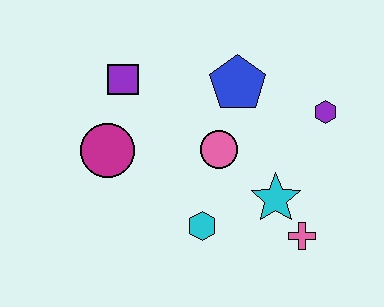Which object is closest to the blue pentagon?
The pink circle is closest to the blue pentagon.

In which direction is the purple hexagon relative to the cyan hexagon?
The purple hexagon is to the right of the cyan hexagon.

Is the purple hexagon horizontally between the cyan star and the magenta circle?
No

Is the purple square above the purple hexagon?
Yes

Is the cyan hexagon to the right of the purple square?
Yes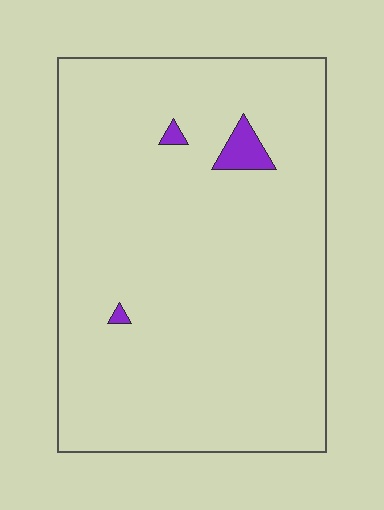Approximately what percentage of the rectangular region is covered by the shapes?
Approximately 0%.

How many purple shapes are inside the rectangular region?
3.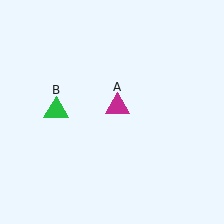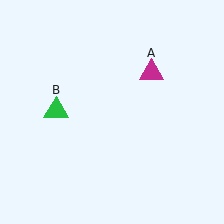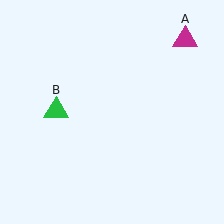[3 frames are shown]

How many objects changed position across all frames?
1 object changed position: magenta triangle (object A).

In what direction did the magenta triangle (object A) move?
The magenta triangle (object A) moved up and to the right.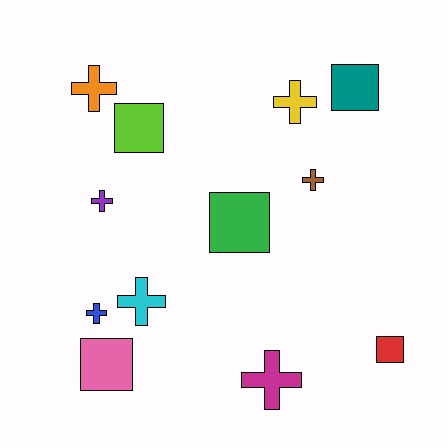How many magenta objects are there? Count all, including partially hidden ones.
There is 1 magenta object.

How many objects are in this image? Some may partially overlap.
There are 12 objects.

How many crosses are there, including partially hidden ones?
There are 7 crosses.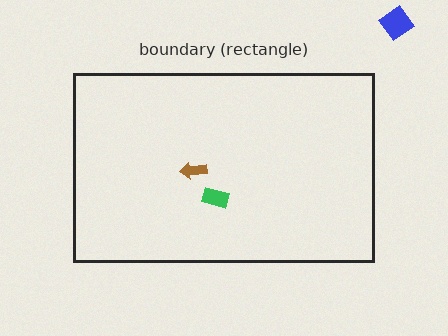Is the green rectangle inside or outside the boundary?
Inside.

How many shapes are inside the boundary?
2 inside, 1 outside.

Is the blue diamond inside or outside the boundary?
Outside.